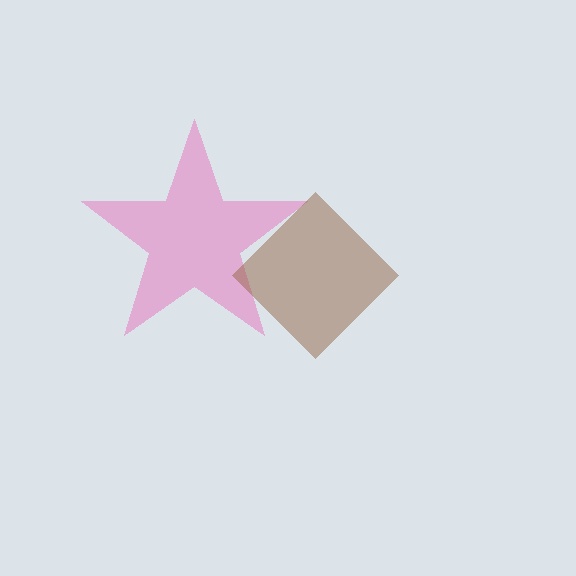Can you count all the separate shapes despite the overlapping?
Yes, there are 2 separate shapes.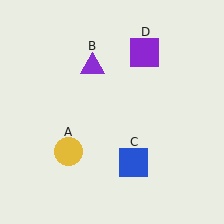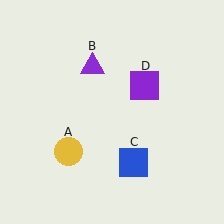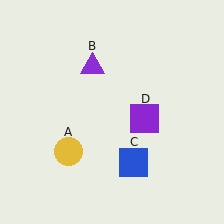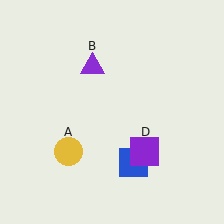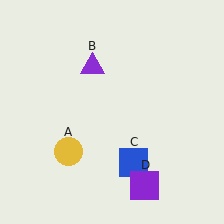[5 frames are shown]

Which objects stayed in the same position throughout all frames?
Yellow circle (object A) and purple triangle (object B) and blue square (object C) remained stationary.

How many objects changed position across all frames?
1 object changed position: purple square (object D).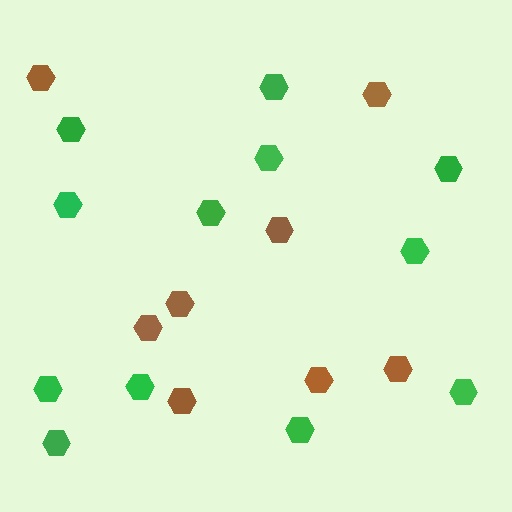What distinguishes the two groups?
There are 2 groups: one group of green hexagons (12) and one group of brown hexagons (8).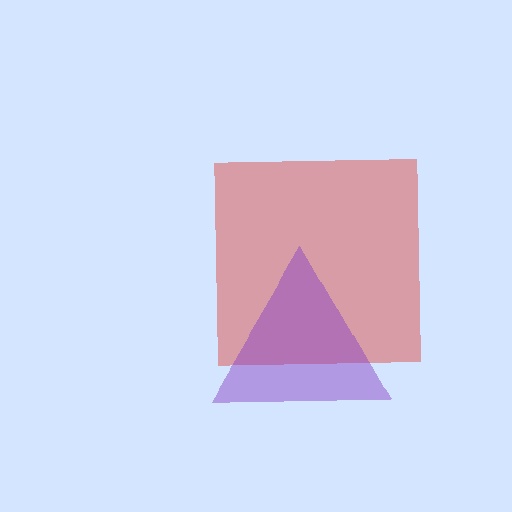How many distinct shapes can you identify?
There are 2 distinct shapes: a red square, a purple triangle.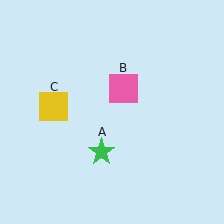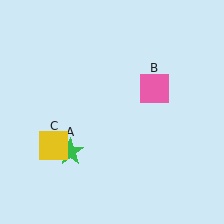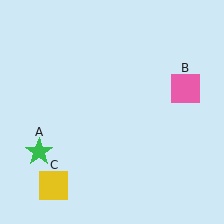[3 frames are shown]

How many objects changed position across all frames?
3 objects changed position: green star (object A), pink square (object B), yellow square (object C).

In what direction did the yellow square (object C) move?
The yellow square (object C) moved down.